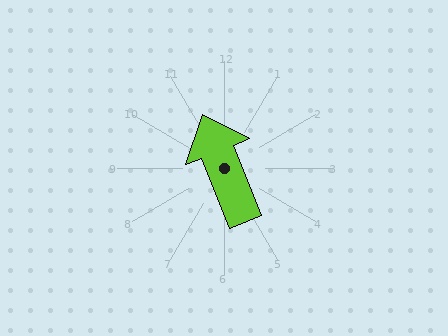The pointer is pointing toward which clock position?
Roughly 11 o'clock.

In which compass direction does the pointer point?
North.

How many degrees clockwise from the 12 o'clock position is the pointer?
Approximately 338 degrees.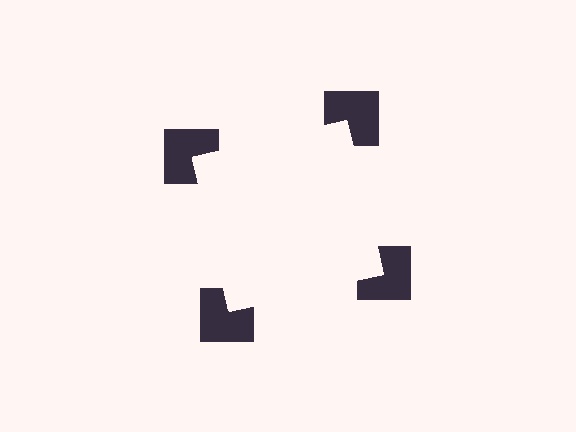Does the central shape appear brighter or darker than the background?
It typically appears slightly brighter than the background, even though no actual brightness change is drawn.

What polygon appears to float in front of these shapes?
An illusory square — its edges are inferred from the aligned wedge cuts in the notched squares, not physically drawn.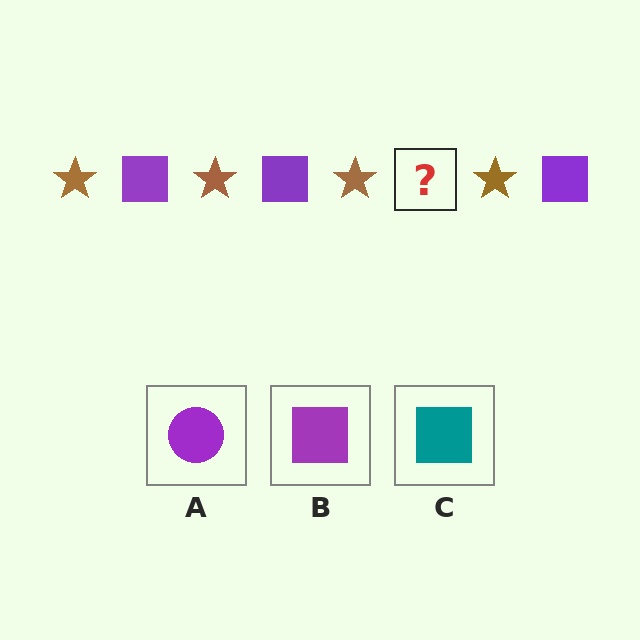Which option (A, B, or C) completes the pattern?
B.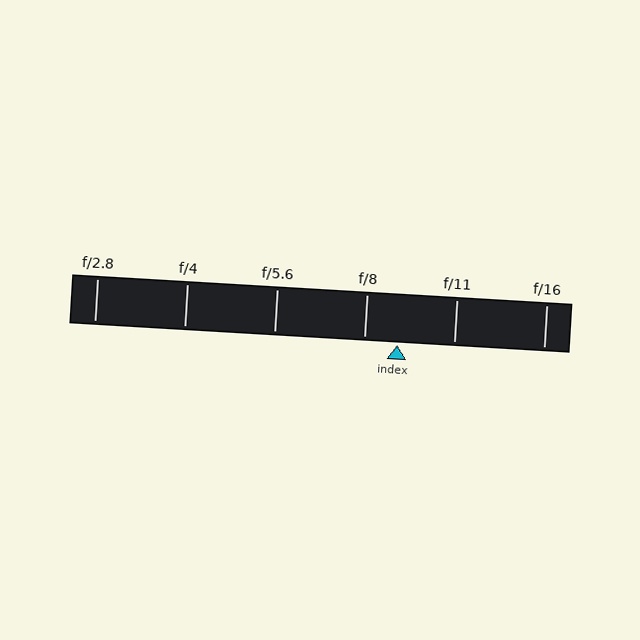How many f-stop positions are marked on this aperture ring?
There are 6 f-stop positions marked.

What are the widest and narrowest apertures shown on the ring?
The widest aperture shown is f/2.8 and the narrowest is f/16.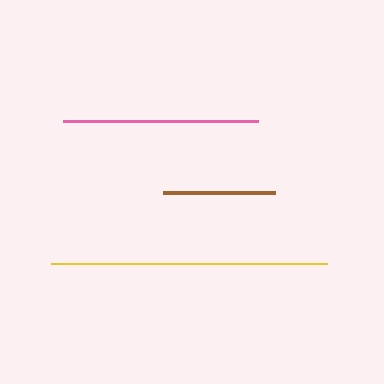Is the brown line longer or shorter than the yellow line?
The yellow line is longer than the brown line.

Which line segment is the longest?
The yellow line is the longest at approximately 277 pixels.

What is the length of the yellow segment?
The yellow segment is approximately 277 pixels long.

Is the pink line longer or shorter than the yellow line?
The yellow line is longer than the pink line.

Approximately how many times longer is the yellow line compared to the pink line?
The yellow line is approximately 1.4 times the length of the pink line.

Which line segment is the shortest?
The brown line is the shortest at approximately 112 pixels.